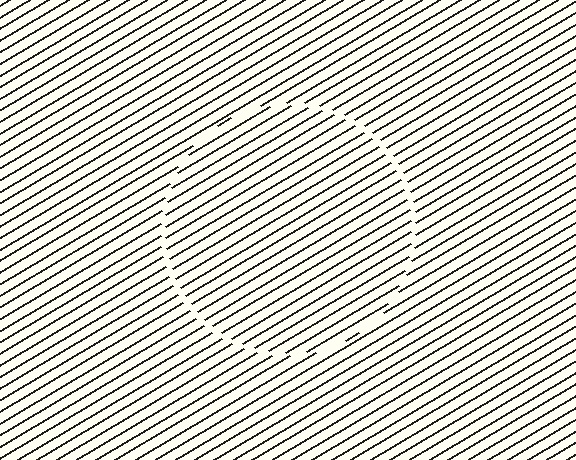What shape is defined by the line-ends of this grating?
An illusory circle. The interior of the shape contains the same grating, shifted by half a period — the contour is defined by the phase discontinuity where line-ends from the inner and outer gratings abut.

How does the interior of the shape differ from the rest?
The interior of the shape contains the same grating, shifted by half a period — the contour is defined by the phase discontinuity where line-ends from the inner and outer gratings abut.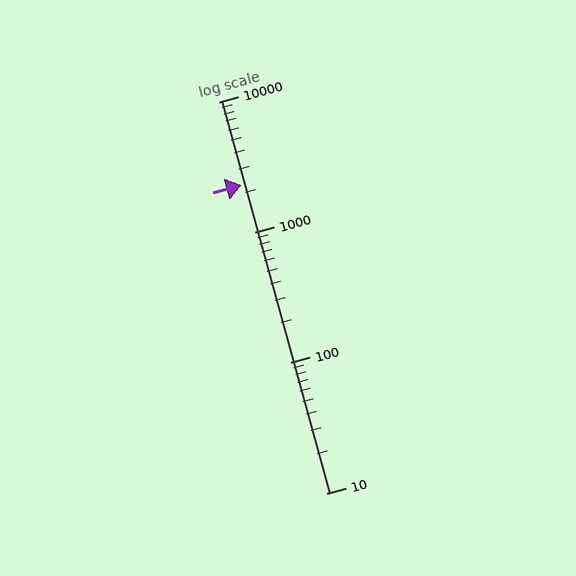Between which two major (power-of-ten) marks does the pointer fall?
The pointer is between 1000 and 10000.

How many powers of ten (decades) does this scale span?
The scale spans 3 decades, from 10 to 10000.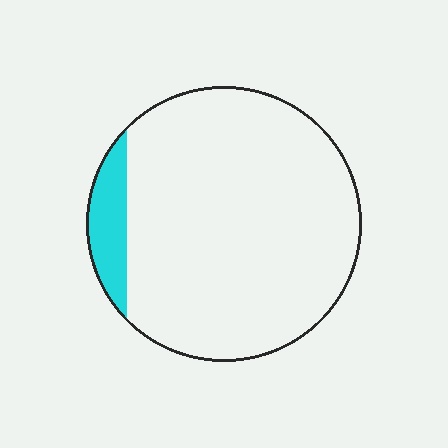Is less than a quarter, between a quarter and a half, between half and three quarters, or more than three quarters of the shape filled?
Less than a quarter.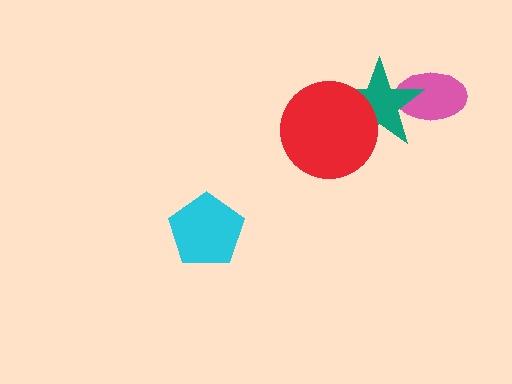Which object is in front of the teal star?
The red circle is in front of the teal star.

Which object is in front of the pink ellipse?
The teal star is in front of the pink ellipse.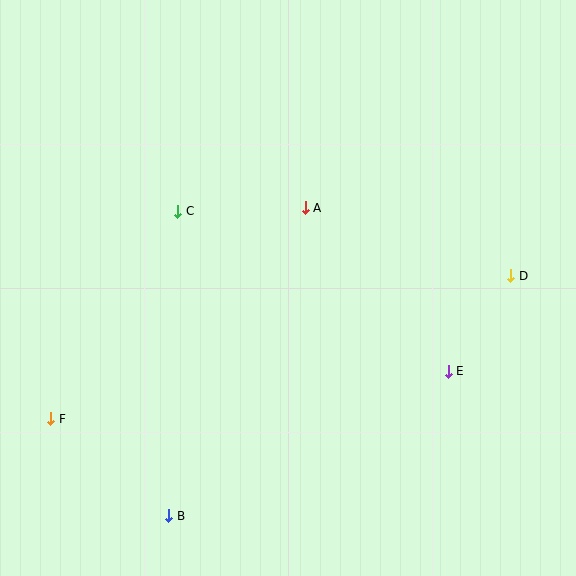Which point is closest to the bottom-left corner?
Point F is closest to the bottom-left corner.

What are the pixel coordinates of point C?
Point C is at (178, 211).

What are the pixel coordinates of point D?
Point D is at (511, 276).